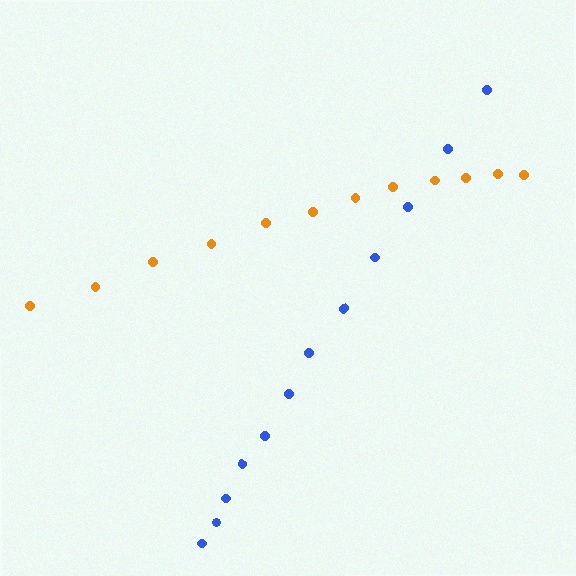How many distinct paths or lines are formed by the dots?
There are 2 distinct paths.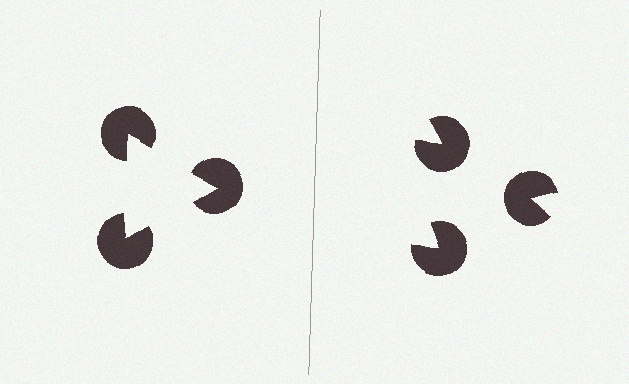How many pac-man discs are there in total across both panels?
6 — 3 on each side.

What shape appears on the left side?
An illusory triangle.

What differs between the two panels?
The pac-man discs are positioned identically on both sides; only the wedge orientations differ. On the left they align to a triangle; on the right they are misaligned.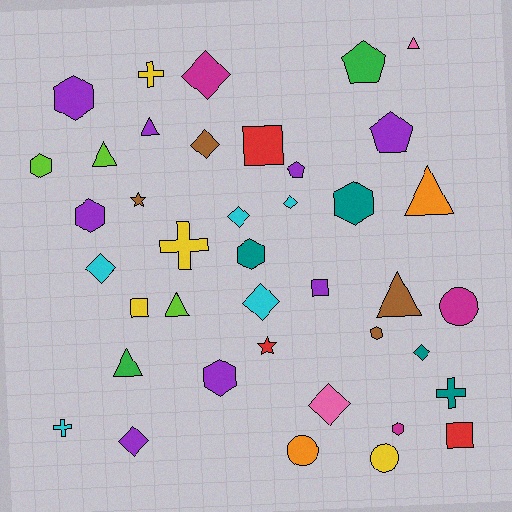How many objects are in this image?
There are 40 objects.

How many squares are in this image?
There are 4 squares.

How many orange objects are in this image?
There are 2 orange objects.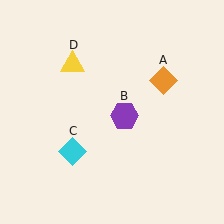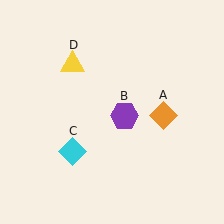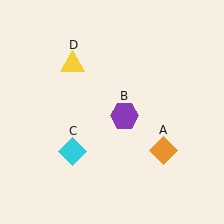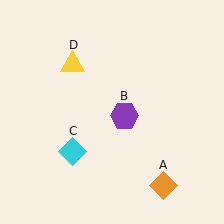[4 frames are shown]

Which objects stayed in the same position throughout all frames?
Purple hexagon (object B) and cyan diamond (object C) and yellow triangle (object D) remained stationary.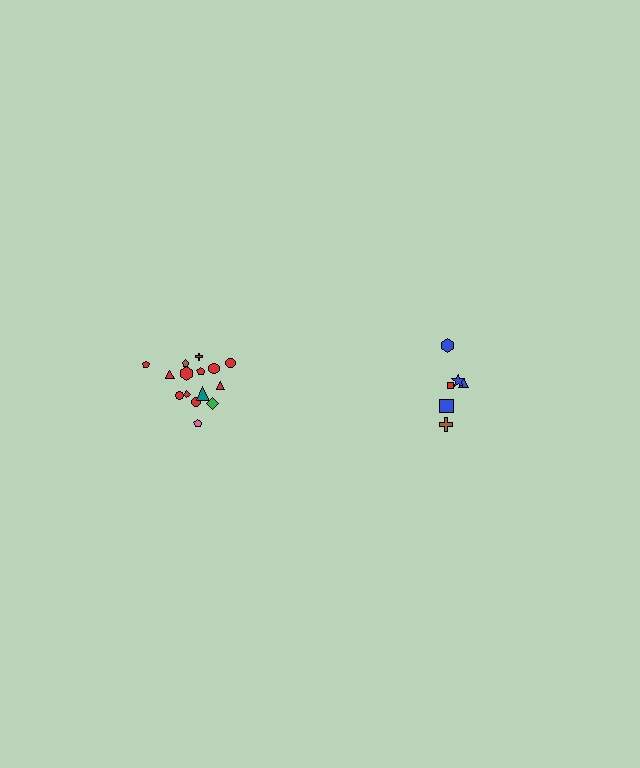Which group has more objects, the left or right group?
The left group.